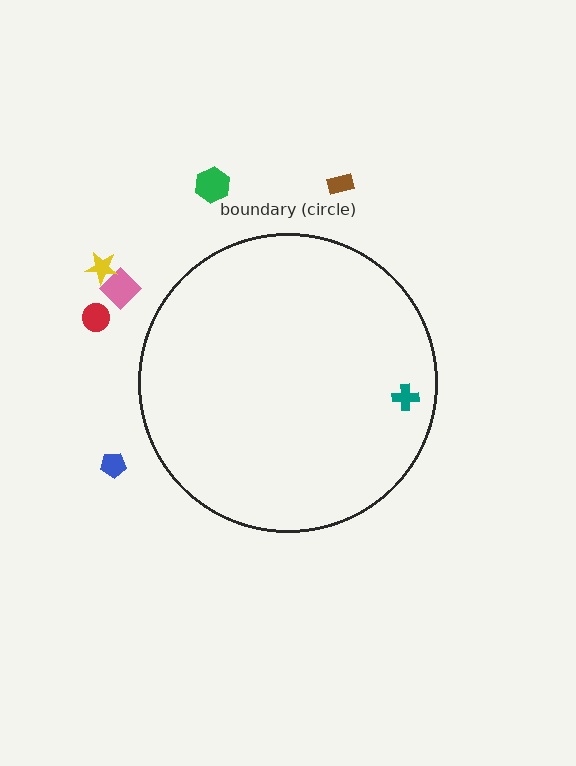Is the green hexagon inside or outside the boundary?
Outside.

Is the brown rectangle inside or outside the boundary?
Outside.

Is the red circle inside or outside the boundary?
Outside.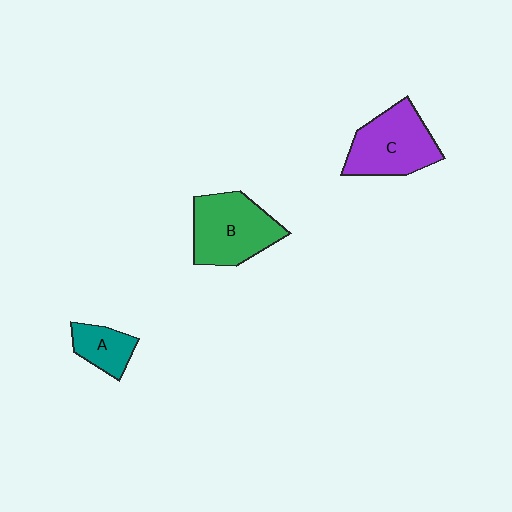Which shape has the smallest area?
Shape A (teal).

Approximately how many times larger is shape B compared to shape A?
Approximately 2.1 times.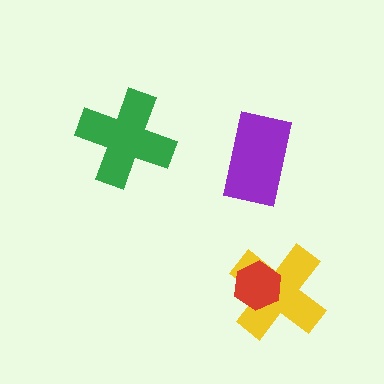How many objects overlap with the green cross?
0 objects overlap with the green cross.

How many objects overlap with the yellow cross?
1 object overlaps with the yellow cross.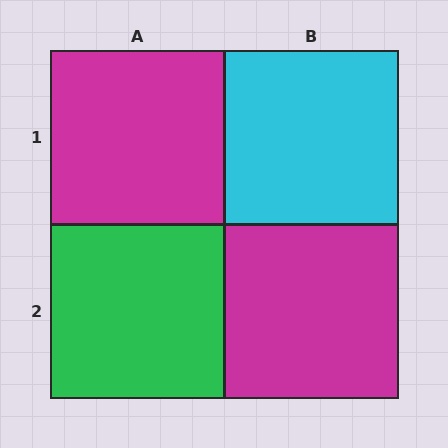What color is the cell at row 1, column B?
Cyan.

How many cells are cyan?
1 cell is cyan.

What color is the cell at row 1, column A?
Magenta.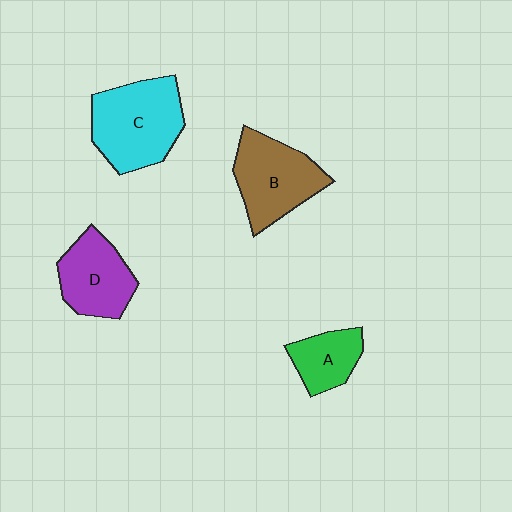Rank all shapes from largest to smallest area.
From largest to smallest: C (cyan), B (brown), D (purple), A (green).